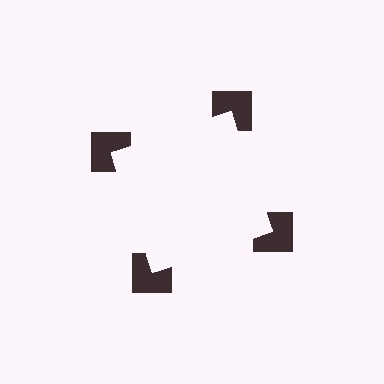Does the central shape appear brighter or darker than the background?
It typically appears slightly brighter than the background, even though no actual brightness change is drawn.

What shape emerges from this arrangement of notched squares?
An illusory square — its edges are inferred from the aligned wedge cuts in the notched squares, not physically drawn.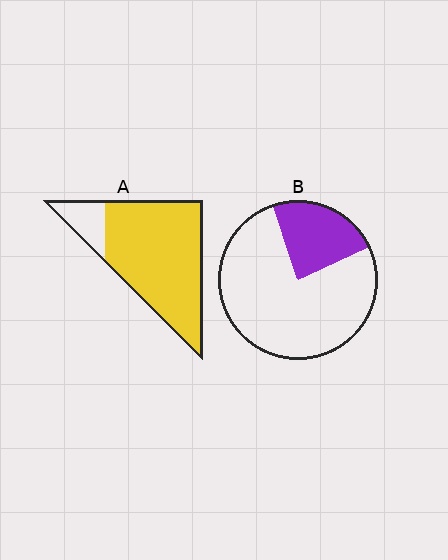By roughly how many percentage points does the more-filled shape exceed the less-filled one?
By roughly 60 percentage points (A over B).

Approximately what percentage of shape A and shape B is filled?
A is approximately 85% and B is approximately 25%.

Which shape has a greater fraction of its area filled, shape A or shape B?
Shape A.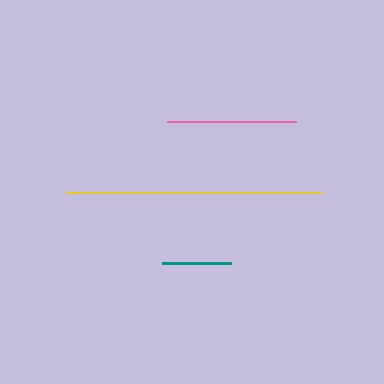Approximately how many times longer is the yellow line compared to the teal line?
The yellow line is approximately 3.7 times the length of the teal line.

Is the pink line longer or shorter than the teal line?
The pink line is longer than the teal line.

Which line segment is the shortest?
The teal line is the shortest at approximately 69 pixels.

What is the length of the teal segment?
The teal segment is approximately 69 pixels long.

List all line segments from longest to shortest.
From longest to shortest: yellow, pink, teal.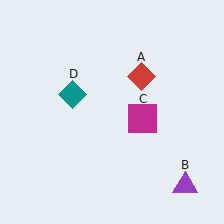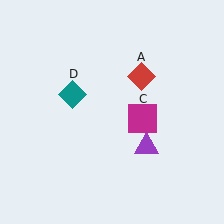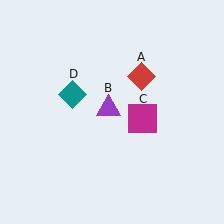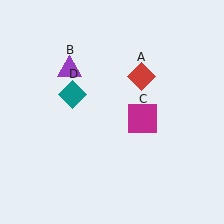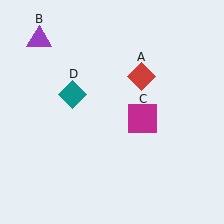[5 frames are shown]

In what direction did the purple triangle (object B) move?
The purple triangle (object B) moved up and to the left.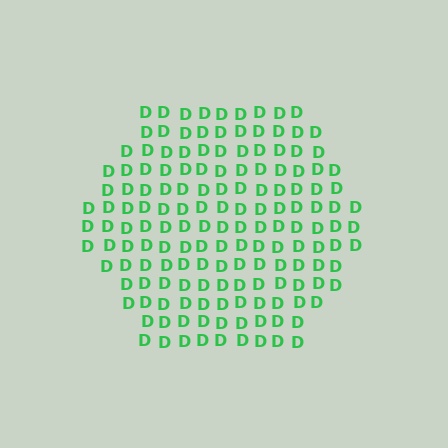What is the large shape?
The large shape is a hexagon.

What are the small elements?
The small elements are letter D's.